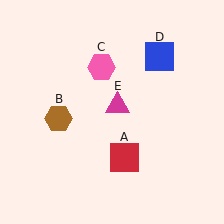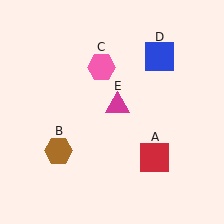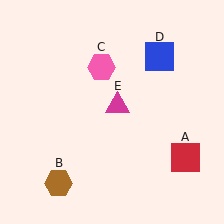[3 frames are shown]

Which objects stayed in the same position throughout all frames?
Pink hexagon (object C) and blue square (object D) and magenta triangle (object E) remained stationary.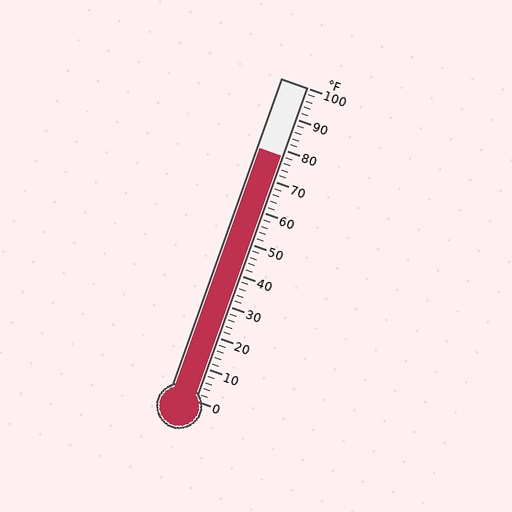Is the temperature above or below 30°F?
The temperature is above 30°F.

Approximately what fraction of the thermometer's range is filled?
The thermometer is filled to approximately 80% of its range.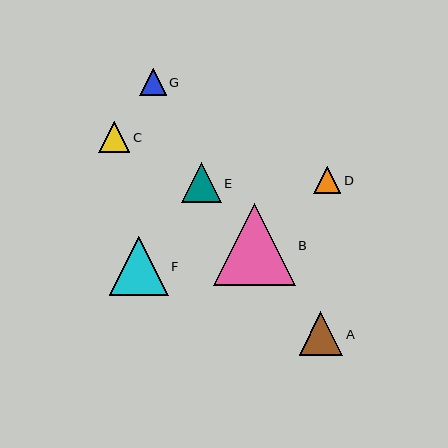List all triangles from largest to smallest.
From largest to smallest: B, F, A, E, C, D, G.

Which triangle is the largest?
Triangle B is the largest with a size of approximately 81 pixels.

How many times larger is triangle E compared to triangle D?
Triangle E is approximately 1.5 times the size of triangle D.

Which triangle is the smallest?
Triangle G is the smallest with a size of approximately 27 pixels.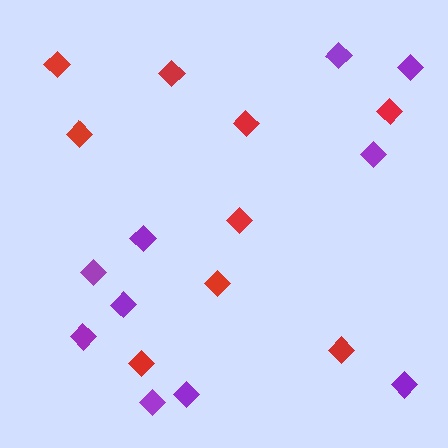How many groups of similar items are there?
There are 2 groups: one group of purple diamonds (10) and one group of red diamonds (9).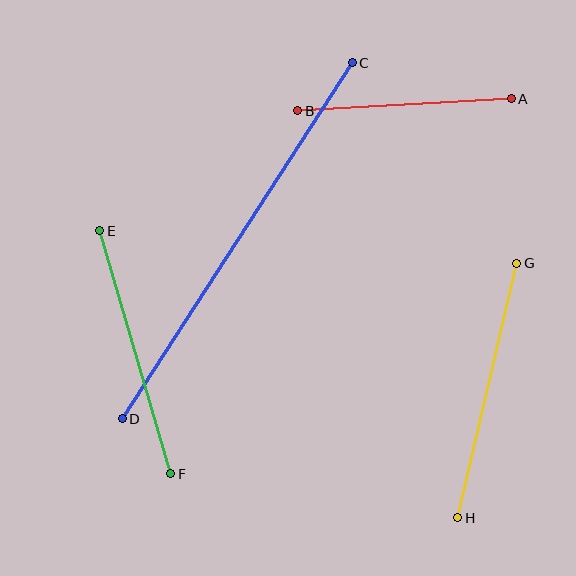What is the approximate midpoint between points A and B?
The midpoint is at approximately (404, 105) pixels.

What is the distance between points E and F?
The distance is approximately 253 pixels.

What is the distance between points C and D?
The distance is approximately 424 pixels.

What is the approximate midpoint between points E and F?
The midpoint is at approximately (135, 352) pixels.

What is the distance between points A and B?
The distance is approximately 214 pixels.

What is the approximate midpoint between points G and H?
The midpoint is at approximately (487, 390) pixels.